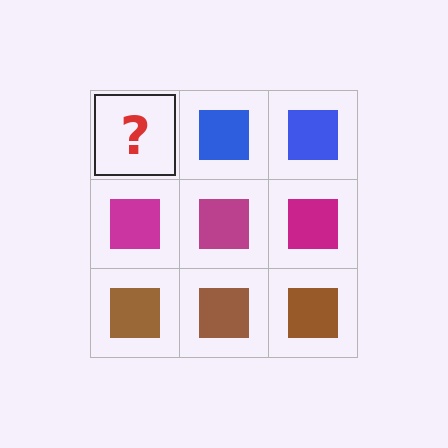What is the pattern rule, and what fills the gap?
The rule is that each row has a consistent color. The gap should be filled with a blue square.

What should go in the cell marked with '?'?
The missing cell should contain a blue square.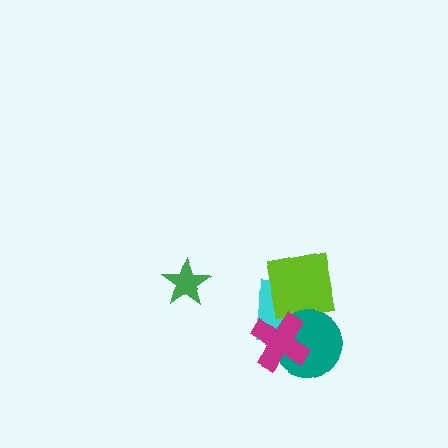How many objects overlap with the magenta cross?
2 objects overlap with the magenta cross.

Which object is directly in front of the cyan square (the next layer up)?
The lime square is directly in front of the cyan square.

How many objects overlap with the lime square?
1 object overlaps with the lime square.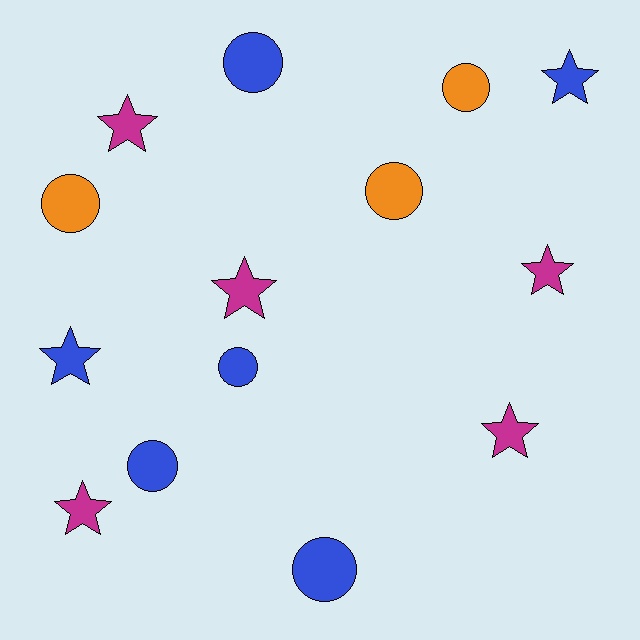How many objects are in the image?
There are 14 objects.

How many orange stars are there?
There are no orange stars.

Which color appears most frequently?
Blue, with 6 objects.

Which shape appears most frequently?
Star, with 7 objects.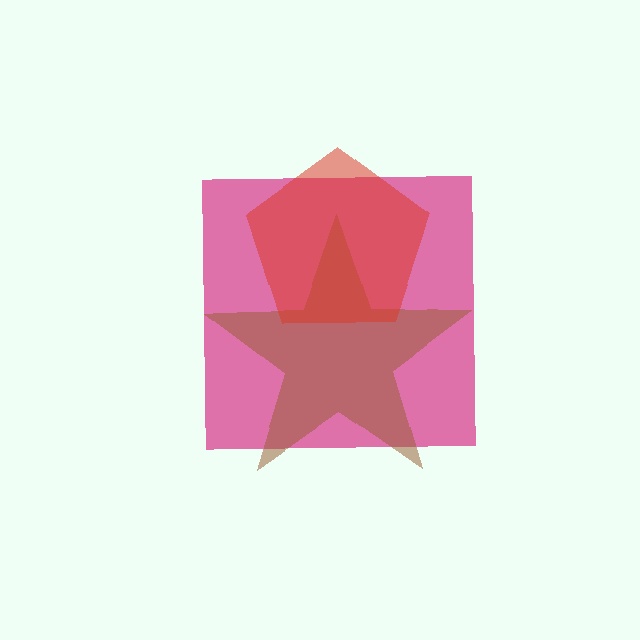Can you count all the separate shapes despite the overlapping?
Yes, there are 3 separate shapes.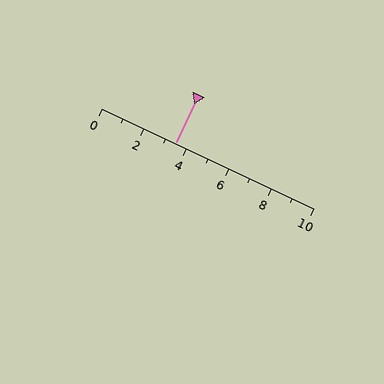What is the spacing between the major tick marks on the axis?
The major ticks are spaced 2 apart.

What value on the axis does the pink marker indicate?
The marker indicates approximately 3.5.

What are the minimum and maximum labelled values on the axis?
The axis runs from 0 to 10.